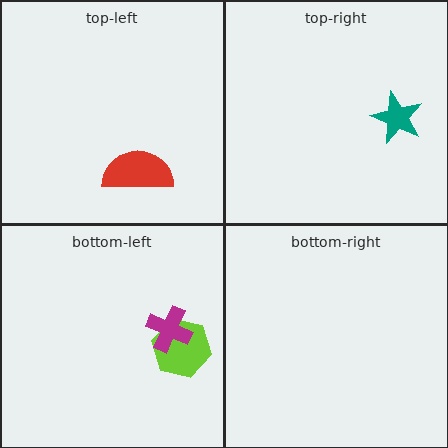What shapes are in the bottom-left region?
The lime hexagon, the magenta cross.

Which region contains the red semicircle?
The top-left region.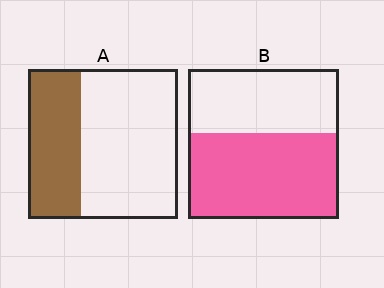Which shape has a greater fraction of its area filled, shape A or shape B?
Shape B.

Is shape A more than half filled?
No.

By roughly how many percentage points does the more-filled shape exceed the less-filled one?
By roughly 20 percentage points (B over A).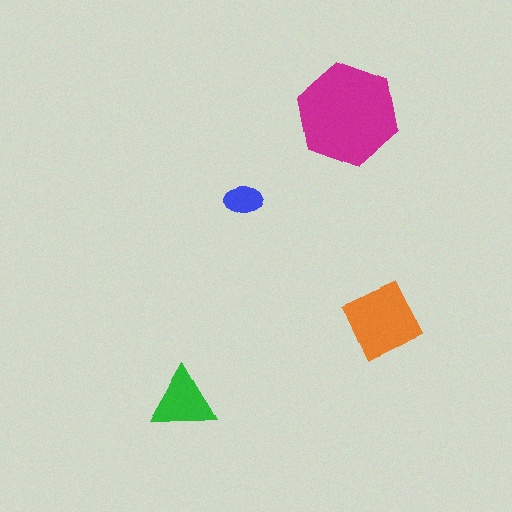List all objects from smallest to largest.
The blue ellipse, the green triangle, the orange diamond, the magenta hexagon.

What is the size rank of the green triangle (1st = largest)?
3rd.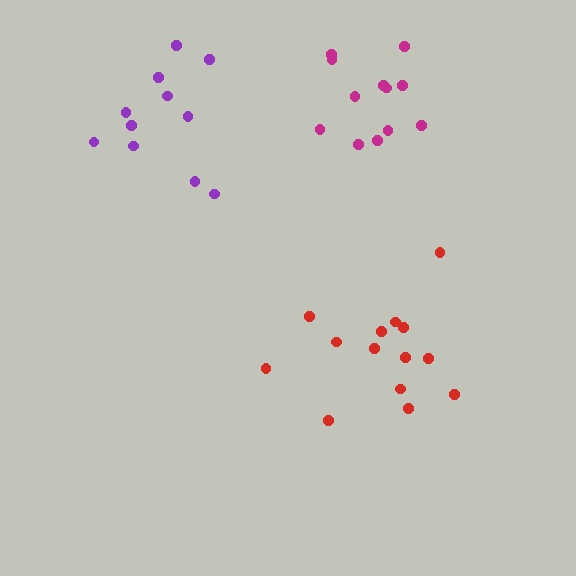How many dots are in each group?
Group 1: 14 dots, Group 2: 11 dots, Group 3: 12 dots (37 total).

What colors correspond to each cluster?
The clusters are colored: red, purple, magenta.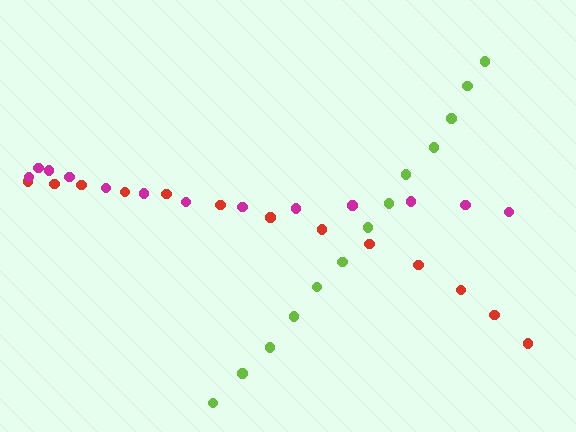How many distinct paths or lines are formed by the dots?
There are 3 distinct paths.